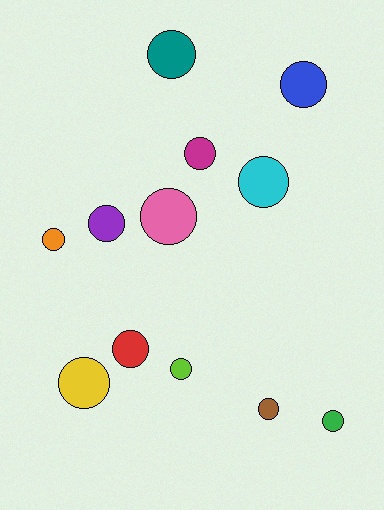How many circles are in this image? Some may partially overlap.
There are 12 circles.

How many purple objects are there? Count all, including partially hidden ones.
There is 1 purple object.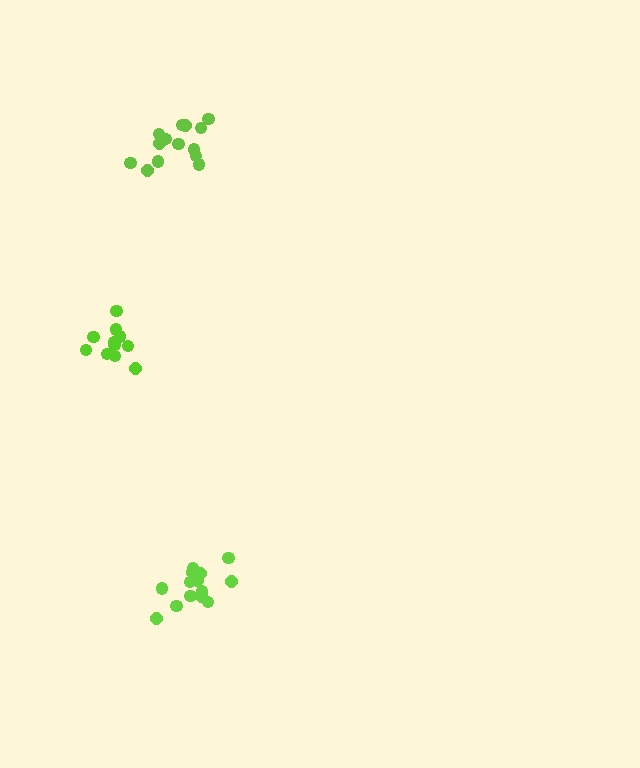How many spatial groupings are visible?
There are 3 spatial groupings.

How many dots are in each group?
Group 1: 14 dots, Group 2: 14 dots, Group 3: 13 dots (41 total).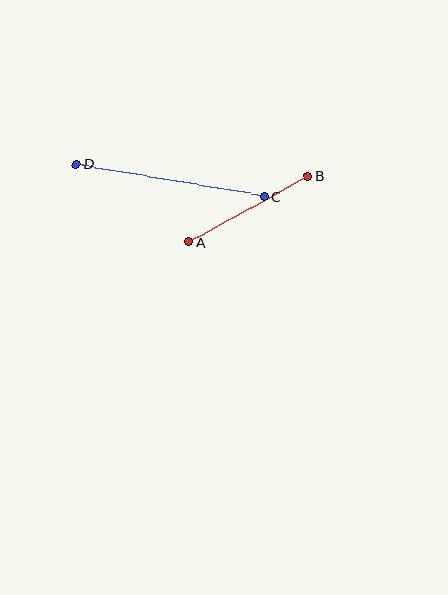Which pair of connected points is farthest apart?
Points C and D are farthest apart.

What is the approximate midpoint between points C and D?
The midpoint is at approximately (170, 180) pixels.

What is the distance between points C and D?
The distance is approximately 191 pixels.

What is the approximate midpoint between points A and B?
The midpoint is at approximately (248, 209) pixels.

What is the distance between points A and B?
The distance is approximately 137 pixels.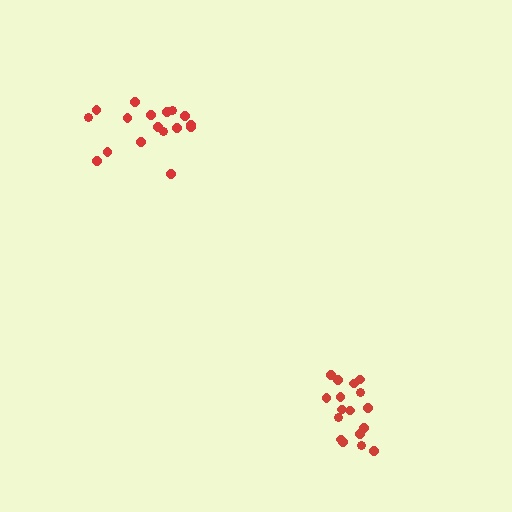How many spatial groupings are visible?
There are 2 spatial groupings.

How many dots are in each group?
Group 1: 17 dots, Group 2: 17 dots (34 total).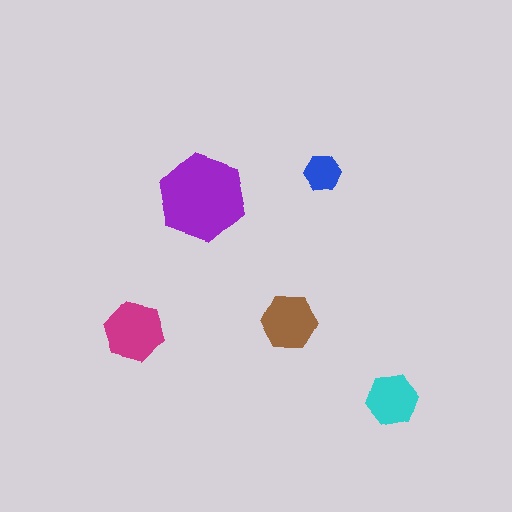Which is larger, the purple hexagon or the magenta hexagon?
The purple one.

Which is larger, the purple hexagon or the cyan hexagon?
The purple one.